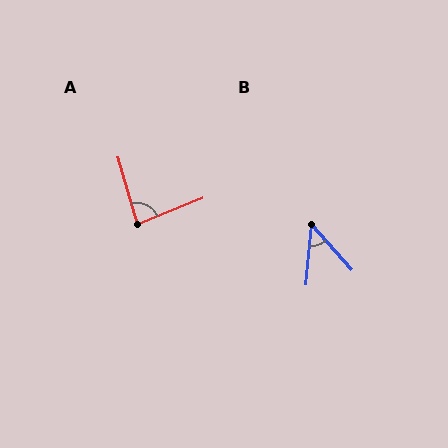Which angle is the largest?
A, at approximately 84 degrees.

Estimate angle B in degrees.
Approximately 47 degrees.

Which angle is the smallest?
B, at approximately 47 degrees.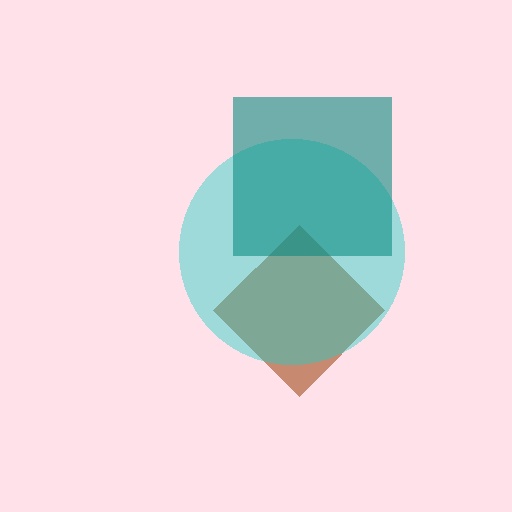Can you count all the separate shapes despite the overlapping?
Yes, there are 3 separate shapes.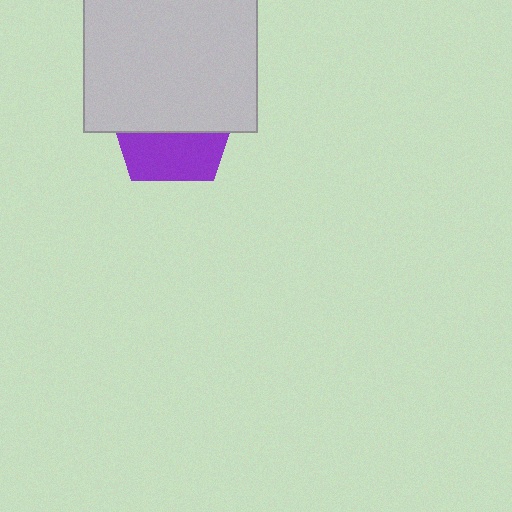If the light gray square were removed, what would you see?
You would see the complete purple pentagon.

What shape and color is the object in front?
The object in front is a light gray square.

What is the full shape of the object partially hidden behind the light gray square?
The partially hidden object is a purple pentagon.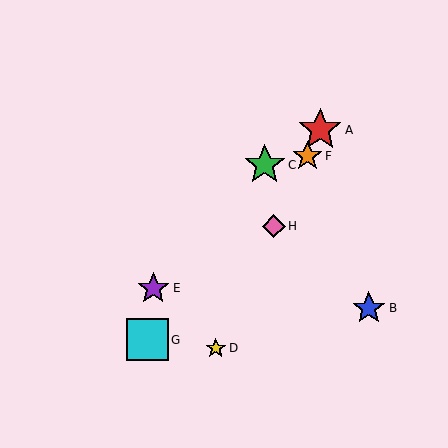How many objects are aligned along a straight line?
4 objects (A, D, F, H) are aligned along a straight line.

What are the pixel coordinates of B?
Object B is at (369, 308).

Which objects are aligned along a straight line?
Objects A, D, F, H are aligned along a straight line.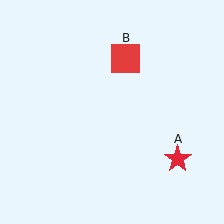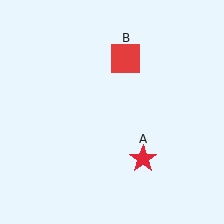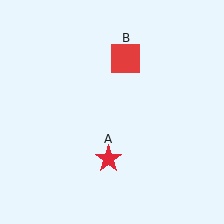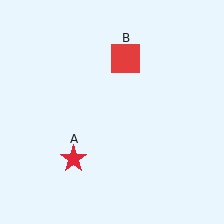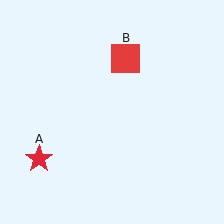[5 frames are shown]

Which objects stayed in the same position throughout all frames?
Red square (object B) remained stationary.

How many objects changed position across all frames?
1 object changed position: red star (object A).